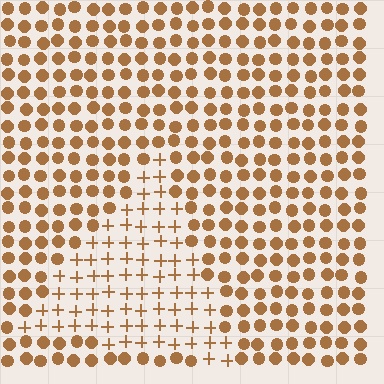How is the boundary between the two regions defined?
The boundary is defined by a change in element shape: plus signs inside vs. circles outside. All elements share the same color and spacing.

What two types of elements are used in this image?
The image uses plus signs inside the triangle region and circles outside it.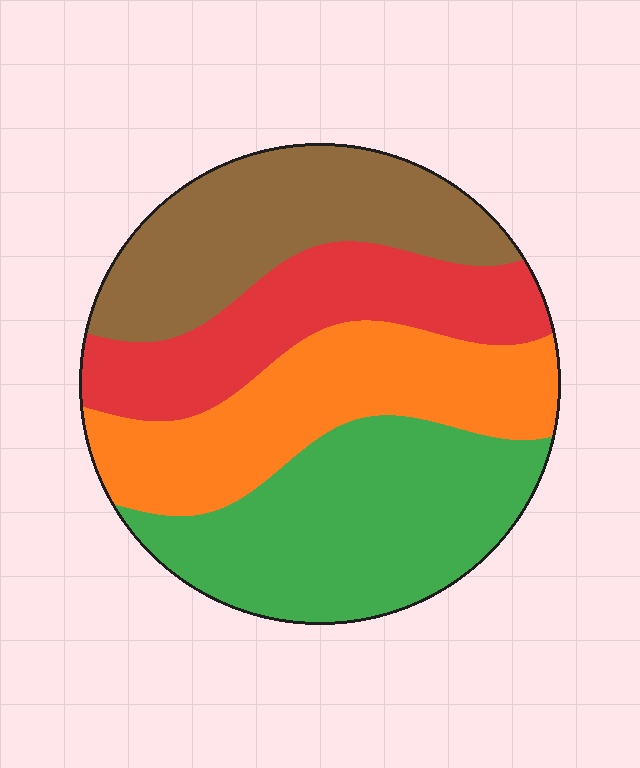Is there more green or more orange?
Green.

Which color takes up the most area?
Green, at roughly 30%.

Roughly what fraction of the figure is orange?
Orange covers around 25% of the figure.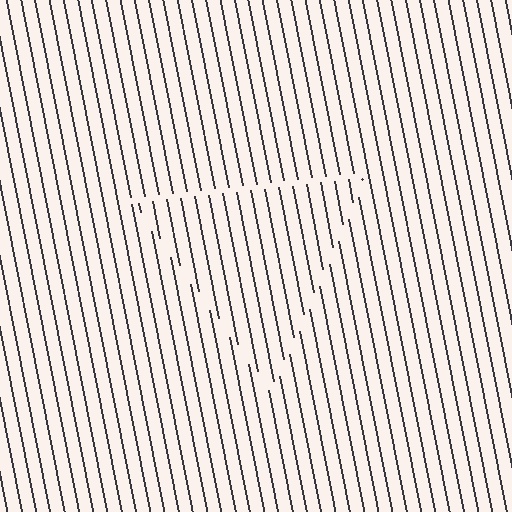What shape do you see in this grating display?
An illusory triangle. The interior of the shape contains the same grating, shifted by half a period — the contour is defined by the phase discontinuity where line-ends from the inner and outer gratings abut.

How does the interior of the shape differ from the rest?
The interior of the shape contains the same grating, shifted by half a period — the contour is defined by the phase discontinuity where line-ends from the inner and outer gratings abut.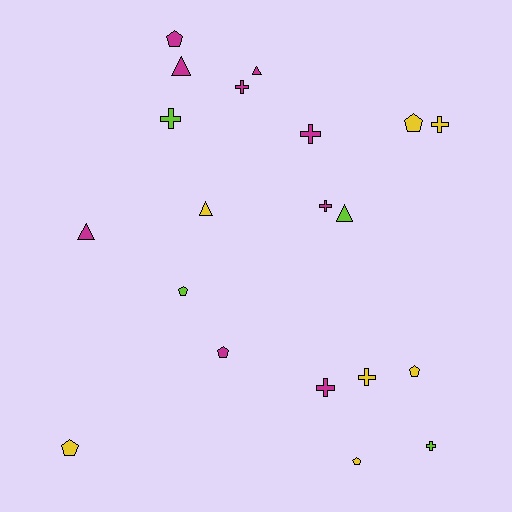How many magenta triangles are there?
There are 3 magenta triangles.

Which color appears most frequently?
Magenta, with 9 objects.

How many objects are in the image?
There are 20 objects.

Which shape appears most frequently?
Cross, with 8 objects.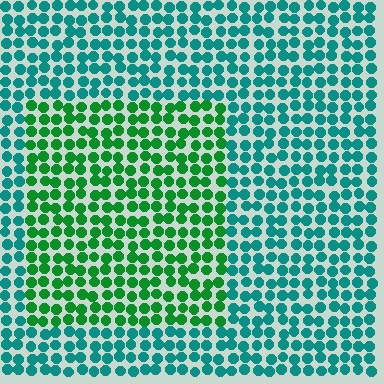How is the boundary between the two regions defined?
The boundary is defined purely by a slight shift in hue (about 42 degrees). Spacing, size, and orientation are identical on both sides.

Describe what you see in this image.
The image is filled with small teal elements in a uniform arrangement. A rectangle-shaped region is visible where the elements are tinted to a slightly different hue, forming a subtle color boundary.